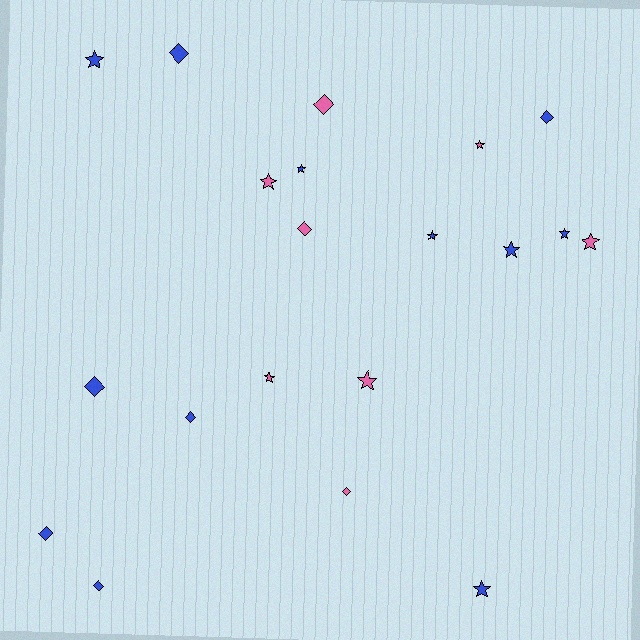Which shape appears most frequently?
Star, with 11 objects.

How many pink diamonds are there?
There are 3 pink diamonds.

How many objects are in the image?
There are 20 objects.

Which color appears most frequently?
Blue, with 12 objects.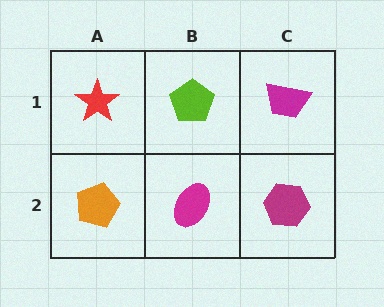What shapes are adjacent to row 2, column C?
A magenta trapezoid (row 1, column C), a magenta ellipse (row 2, column B).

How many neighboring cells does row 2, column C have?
2.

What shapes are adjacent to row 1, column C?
A magenta hexagon (row 2, column C), a lime pentagon (row 1, column B).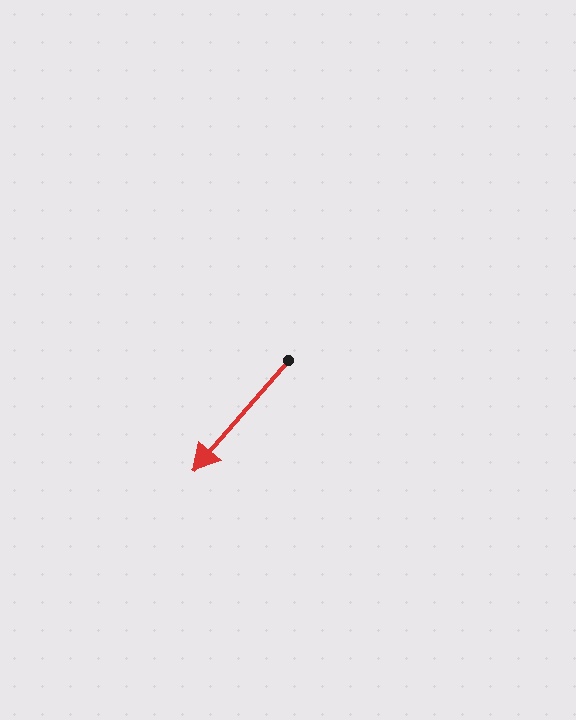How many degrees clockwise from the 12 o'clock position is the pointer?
Approximately 221 degrees.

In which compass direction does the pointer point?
Southwest.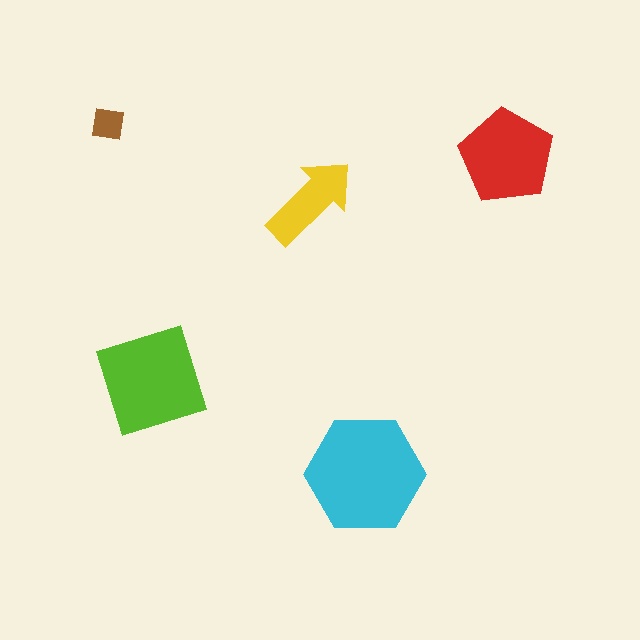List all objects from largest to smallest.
The cyan hexagon, the lime diamond, the red pentagon, the yellow arrow, the brown square.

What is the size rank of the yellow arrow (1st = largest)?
4th.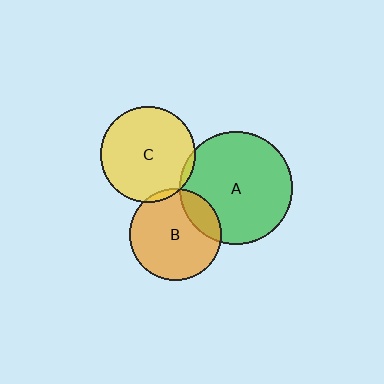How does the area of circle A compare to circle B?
Approximately 1.5 times.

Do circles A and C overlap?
Yes.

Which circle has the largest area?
Circle A (green).